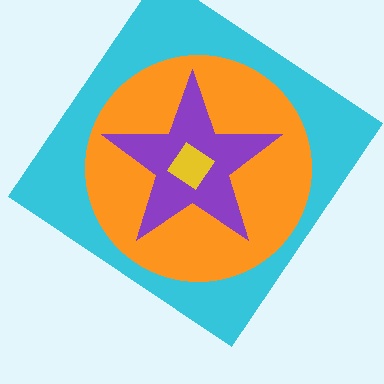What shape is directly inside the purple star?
The yellow diamond.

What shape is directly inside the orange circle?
The purple star.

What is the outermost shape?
The cyan diamond.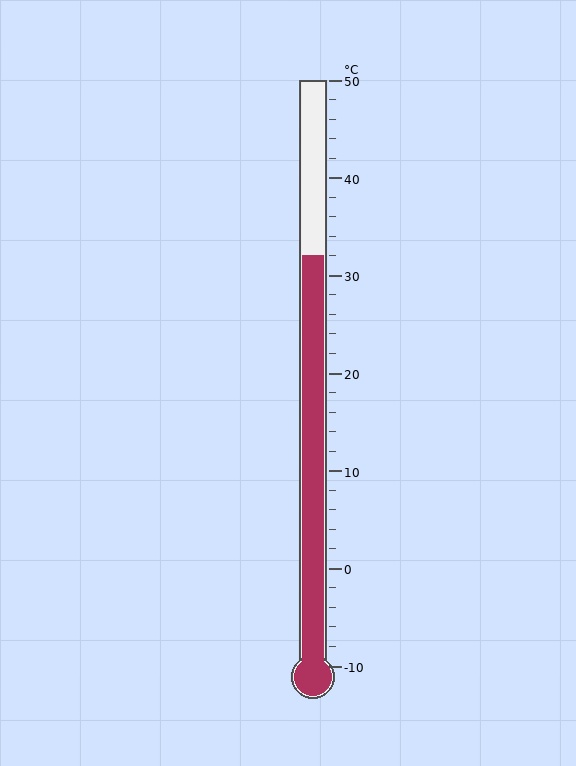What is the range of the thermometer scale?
The thermometer scale ranges from -10°C to 50°C.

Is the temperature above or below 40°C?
The temperature is below 40°C.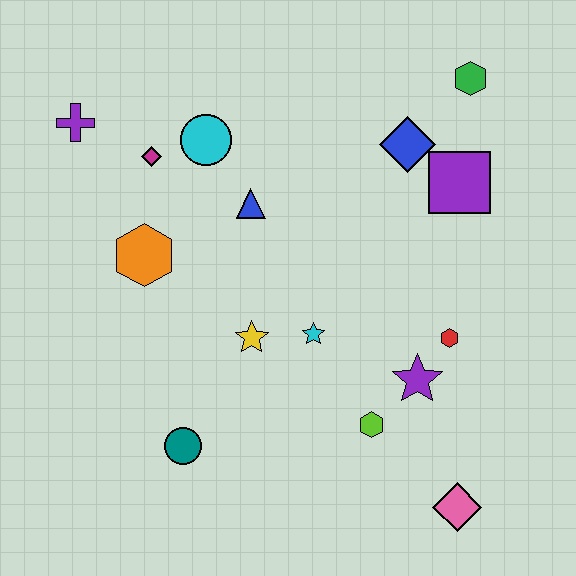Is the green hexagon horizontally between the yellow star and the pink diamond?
No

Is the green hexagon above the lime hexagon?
Yes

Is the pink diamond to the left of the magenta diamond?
No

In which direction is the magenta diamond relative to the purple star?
The magenta diamond is to the left of the purple star.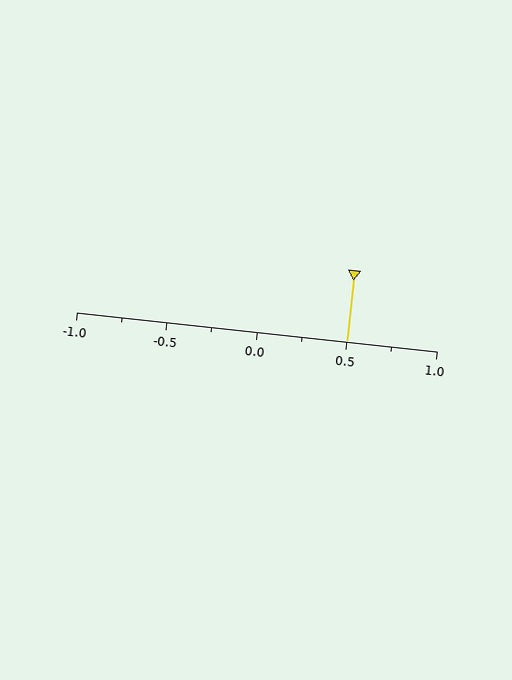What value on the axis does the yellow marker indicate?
The marker indicates approximately 0.5.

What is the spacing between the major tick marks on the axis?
The major ticks are spaced 0.5 apart.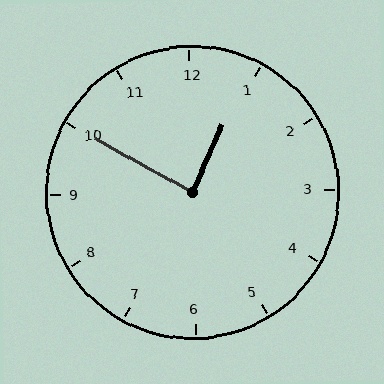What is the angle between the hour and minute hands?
Approximately 85 degrees.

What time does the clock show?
12:50.